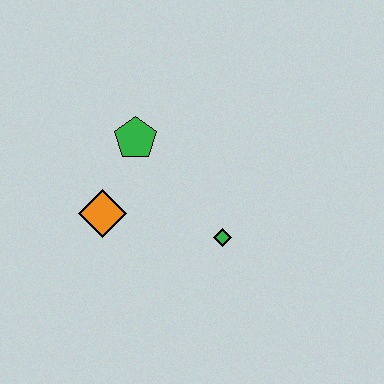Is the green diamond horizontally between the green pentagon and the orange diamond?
No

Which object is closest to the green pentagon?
The orange diamond is closest to the green pentagon.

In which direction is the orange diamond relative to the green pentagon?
The orange diamond is below the green pentagon.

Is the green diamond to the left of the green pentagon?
No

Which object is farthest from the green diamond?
The green pentagon is farthest from the green diamond.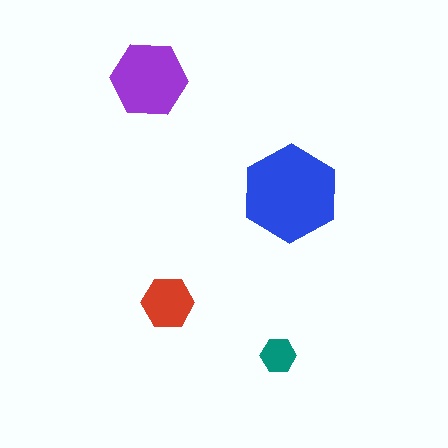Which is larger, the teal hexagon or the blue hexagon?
The blue one.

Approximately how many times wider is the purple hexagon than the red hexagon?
About 1.5 times wider.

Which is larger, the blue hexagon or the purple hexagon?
The blue one.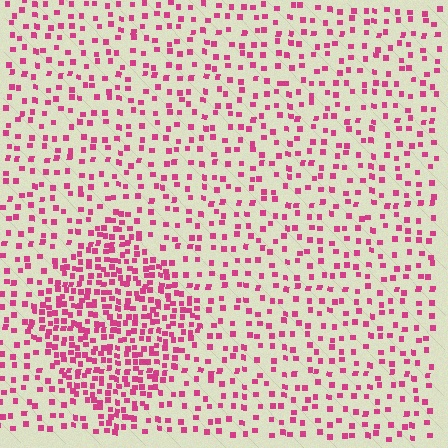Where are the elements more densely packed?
The elements are more densely packed inside the diamond boundary.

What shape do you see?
I see a diamond.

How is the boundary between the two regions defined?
The boundary is defined by a change in element density (approximately 2.4x ratio). All elements are the same color, size, and shape.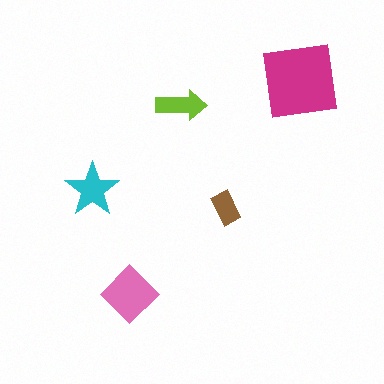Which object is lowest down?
The pink diamond is bottommost.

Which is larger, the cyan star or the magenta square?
The magenta square.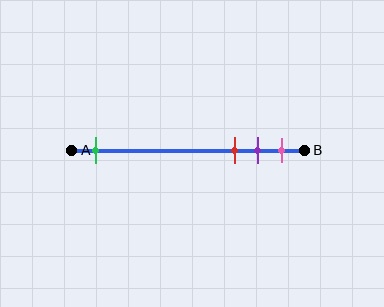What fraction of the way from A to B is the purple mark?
The purple mark is approximately 80% (0.8) of the way from A to B.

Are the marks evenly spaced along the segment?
No, the marks are not evenly spaced.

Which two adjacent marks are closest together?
The purple and pink marks are the closest adjacent pair.